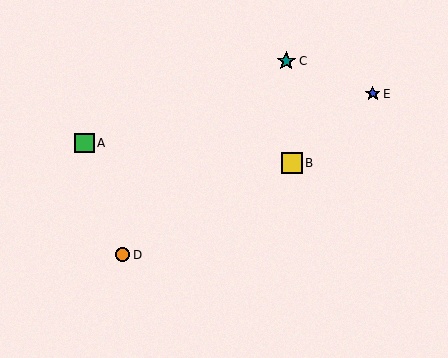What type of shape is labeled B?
Shape B is a yellow square.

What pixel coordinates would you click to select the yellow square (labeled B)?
Click at (292, 163) to select the yellow square B.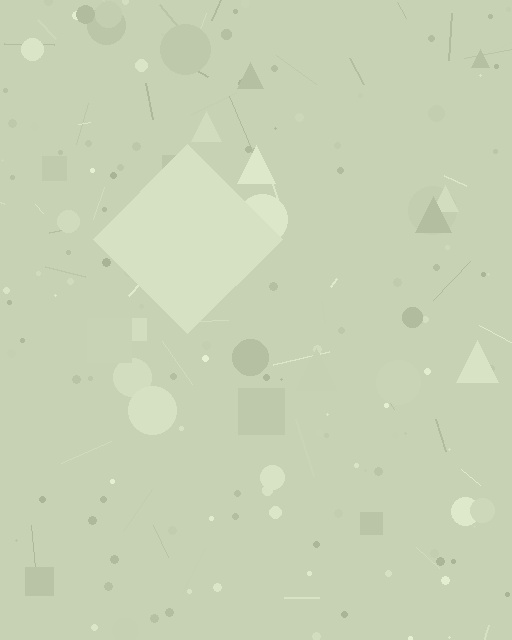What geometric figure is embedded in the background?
A diamond is embedded in the background.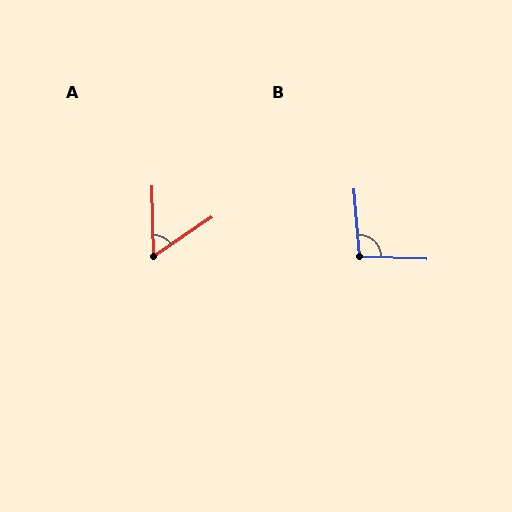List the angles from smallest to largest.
A (57°), B (97°).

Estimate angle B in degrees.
Approximately 97 degrees.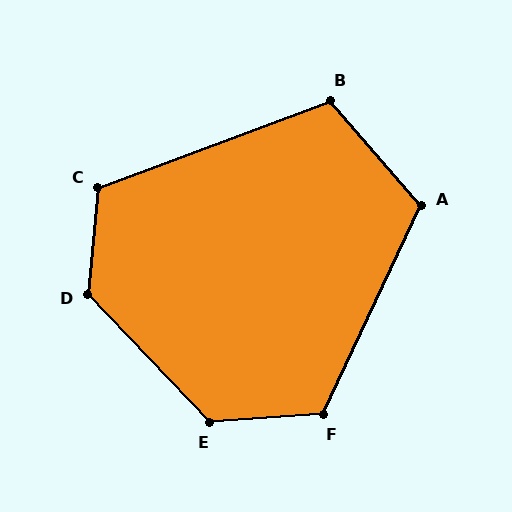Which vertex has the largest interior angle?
D, at approximately 131 degrees.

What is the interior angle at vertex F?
Approximately 119 degrees (obtuse).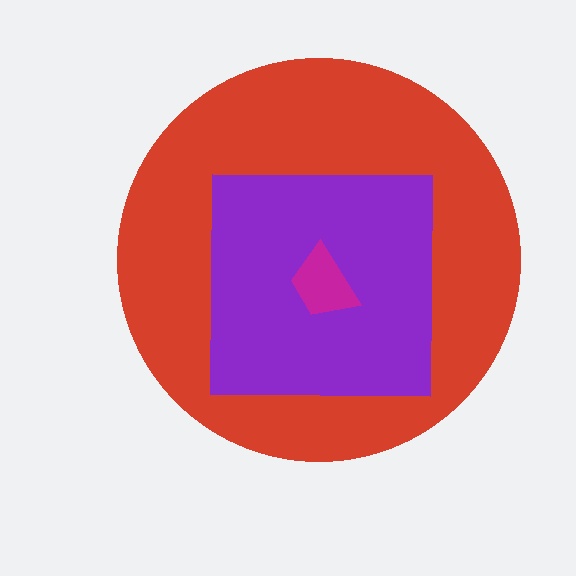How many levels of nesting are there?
3.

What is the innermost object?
The magenta trapezoid.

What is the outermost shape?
The red circle.